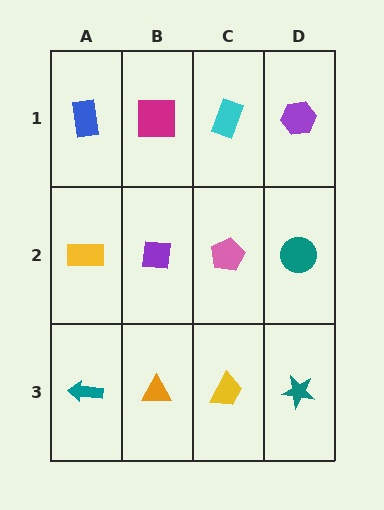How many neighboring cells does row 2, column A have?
3.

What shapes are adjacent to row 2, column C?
A cyan rectangle (row 1, column C), a yellow trapezoid (row 3, column C), a purple square (row 2, column B), a teal circle (row 2, column D).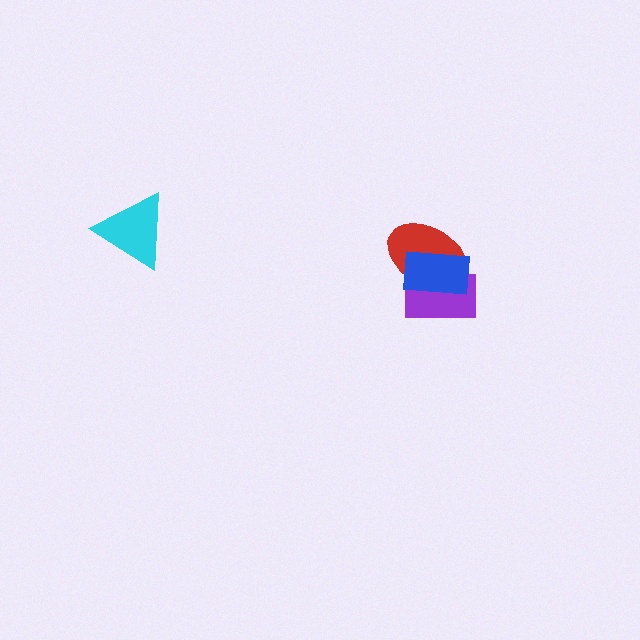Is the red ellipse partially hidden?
Yes, it is partially covered by another shape.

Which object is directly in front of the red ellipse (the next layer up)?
The purple rectangle is directly in front of the red ellipse.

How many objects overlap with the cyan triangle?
0 objects overlap with the cyan triangle.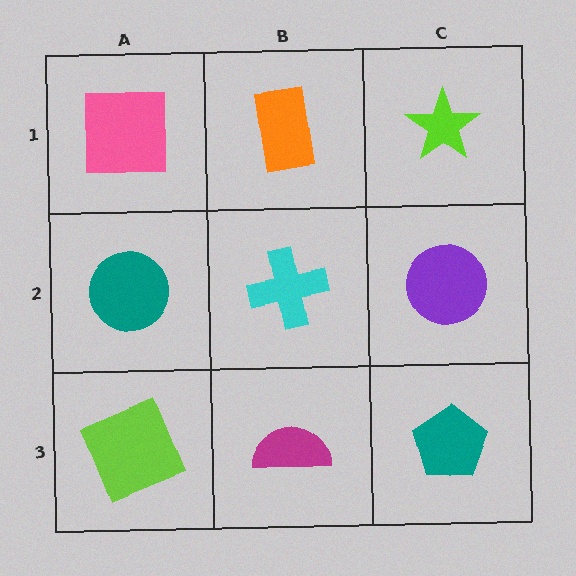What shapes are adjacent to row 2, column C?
A lime star (row 1, column C), a teal pentagon (row 3, column C), a cyan cross (row 2, column B).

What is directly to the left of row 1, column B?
A pink square.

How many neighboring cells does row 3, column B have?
3.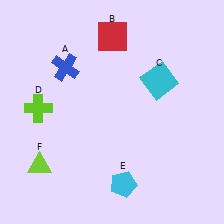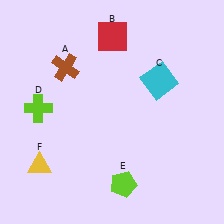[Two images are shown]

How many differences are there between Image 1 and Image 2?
There are 3 differences between the two images.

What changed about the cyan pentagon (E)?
In Image 1, E is cyan. In Image 2, it changed to lime.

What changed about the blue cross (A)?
In Image 1, A is blue. In Image 2, it changed to brown.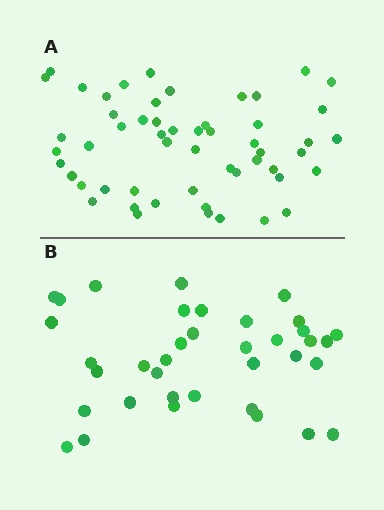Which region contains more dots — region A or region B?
Region A (the top region) has more dots.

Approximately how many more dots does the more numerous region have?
Region A has approximately 15 more dots than region B.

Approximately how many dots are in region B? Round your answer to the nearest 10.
About 40 dots. (The exact count is 37, which rounds to 40.)